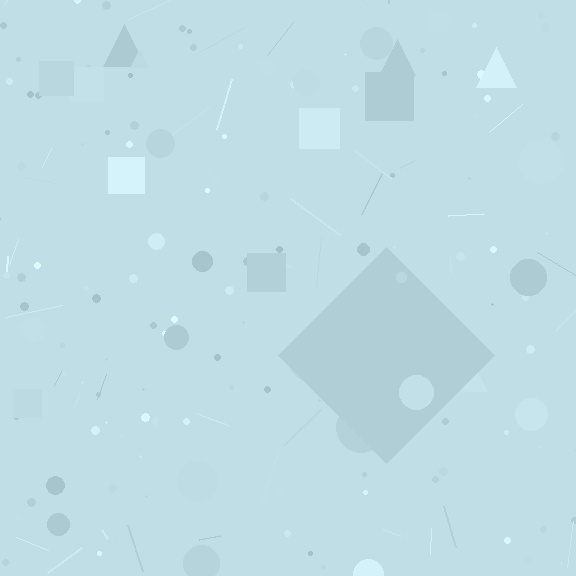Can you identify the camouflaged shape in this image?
The camouflaged shape is a diamond.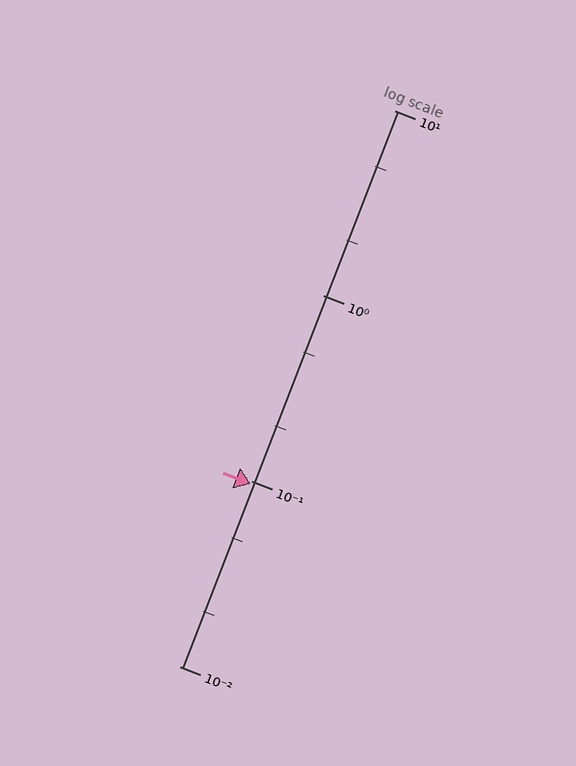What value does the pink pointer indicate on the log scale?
The pointer indicates approximately 0.096.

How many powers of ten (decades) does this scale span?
The scale spans 3 decades, from 0.01 to 10.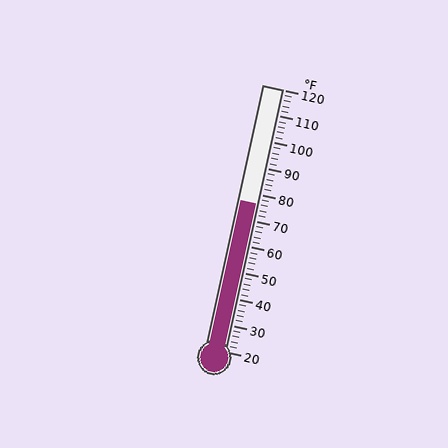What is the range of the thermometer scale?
The thermometer scale ranges from 20°F to 120°F.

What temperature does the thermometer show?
The thermometer shows approximately 76°F.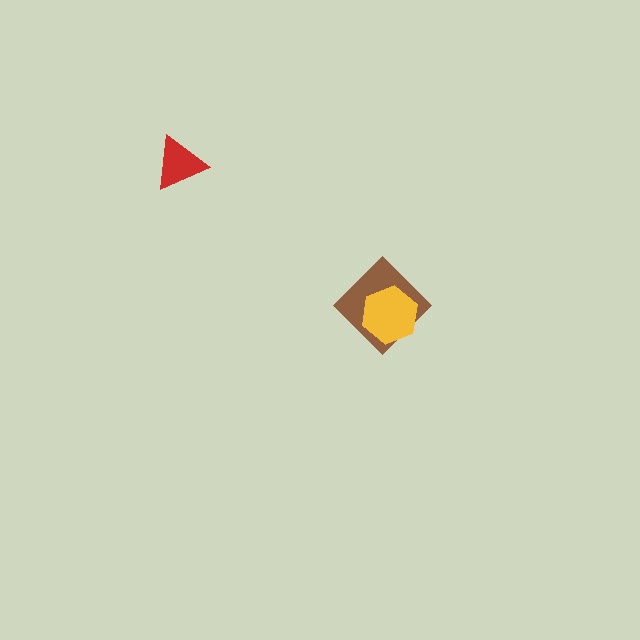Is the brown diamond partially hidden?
Yes, it is partially covered by another shape.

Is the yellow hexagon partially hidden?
No, no other shape covers it.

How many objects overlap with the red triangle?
0 objects overlap with the red triangle.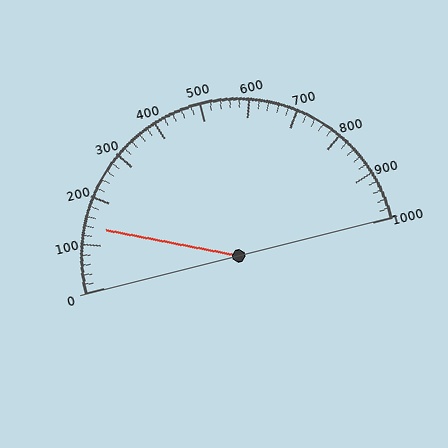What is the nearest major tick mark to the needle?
The nearest major tick mark is 100.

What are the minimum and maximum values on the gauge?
The gauge ranges from 0 to 1000.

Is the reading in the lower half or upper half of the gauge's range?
The reading is in the lower half of the range (0 to 1000).